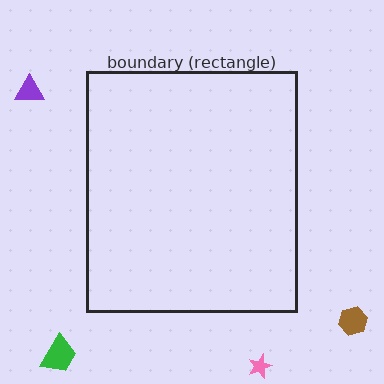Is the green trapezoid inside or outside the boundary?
Outside.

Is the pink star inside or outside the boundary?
Outside.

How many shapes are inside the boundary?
0 inside, 4 outside.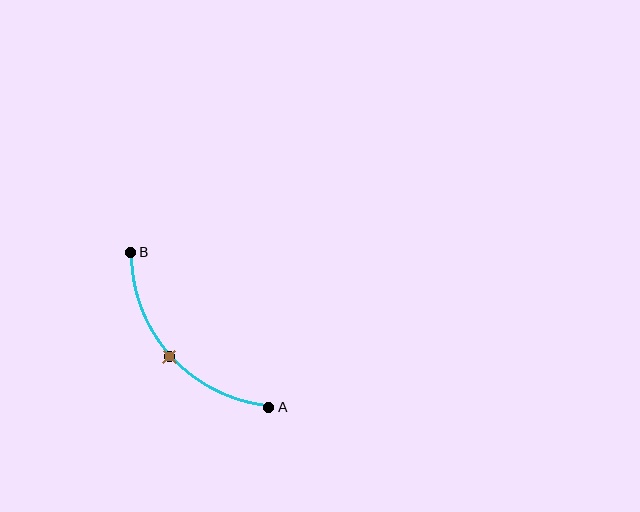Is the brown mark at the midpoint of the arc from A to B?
Yes. The brown mark lies on the arc at equal arc-length from both A and B — it is the arc midpoint.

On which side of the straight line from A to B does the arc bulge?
The arc bulges below and to the left of the straight line connecting A and B.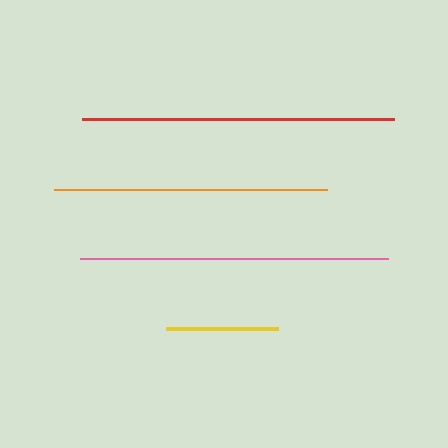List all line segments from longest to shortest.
From longest to shortest: red, pink, orange, yellow.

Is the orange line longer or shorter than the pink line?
The pink line is longer than the orange line.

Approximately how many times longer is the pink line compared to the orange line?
The pink line is approximately 1.1 times the length of the orange line.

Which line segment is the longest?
The red line is the longest at approximately 312 pixels.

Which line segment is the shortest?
The yellow line is the shortest at approximately 112 pixels.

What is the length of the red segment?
The red segment is approximately 312 pixels long.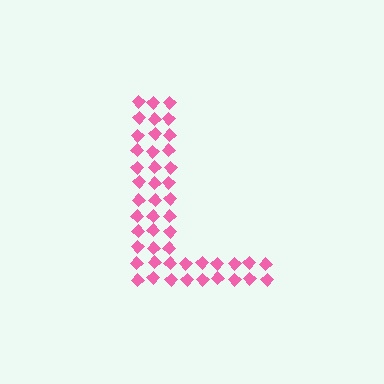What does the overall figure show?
The overall figure shows the letter L.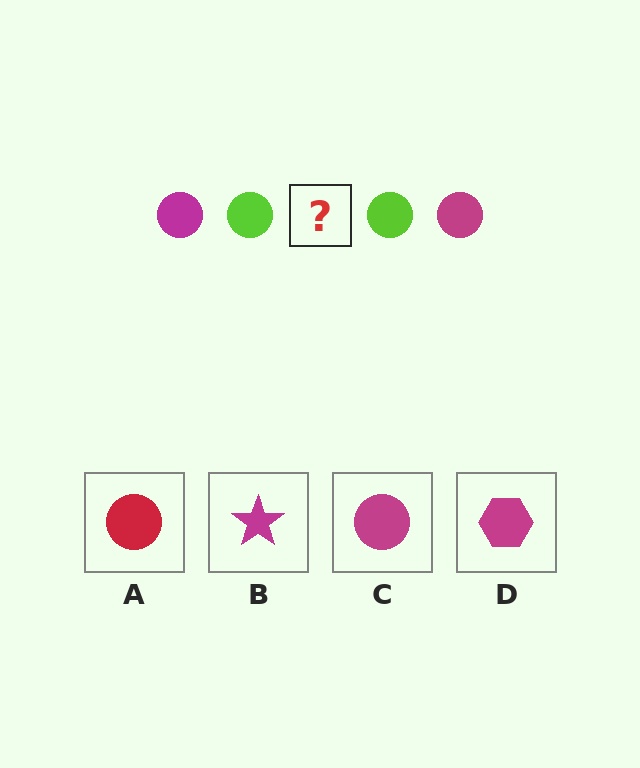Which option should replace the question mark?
Option C.